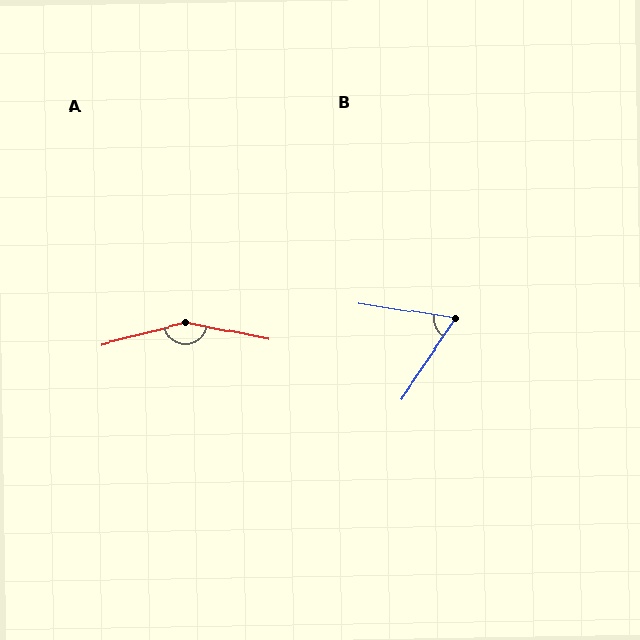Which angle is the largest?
A, at approximately 154 degrees.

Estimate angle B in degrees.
Approximately 65 degrees.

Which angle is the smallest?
B, at approximately 65 degrees.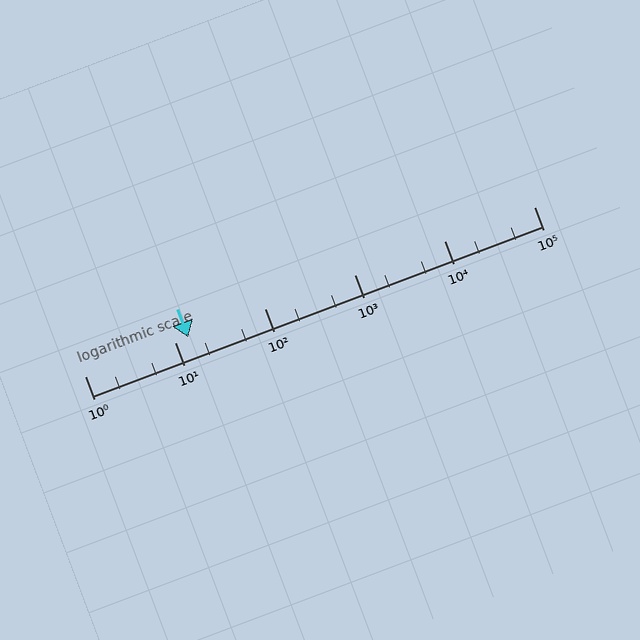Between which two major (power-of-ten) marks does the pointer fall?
The pointer is between 10 and 100.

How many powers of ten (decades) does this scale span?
The scale spans 5 decades, from 1 to 100000.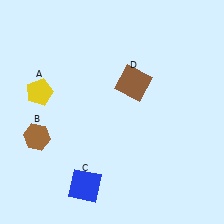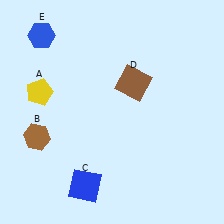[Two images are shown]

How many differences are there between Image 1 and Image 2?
There is 1 difference between the two images.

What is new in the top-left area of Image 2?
A blue hexagon (E) was added in the top-left area of Image 2.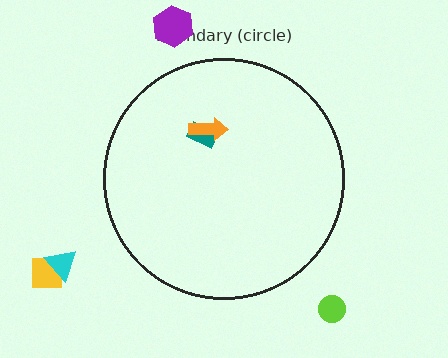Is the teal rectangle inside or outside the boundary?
Inside.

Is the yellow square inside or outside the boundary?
Outside.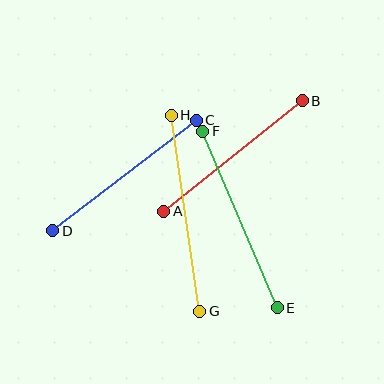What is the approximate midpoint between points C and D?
The midpoint is at approximately (125, 175) pixels.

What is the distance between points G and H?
The distance is approximately 198 pixels.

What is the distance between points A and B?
The distance is approximately 177 pixels.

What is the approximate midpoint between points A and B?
The midpoint is at approximately (233, 156) pixels.